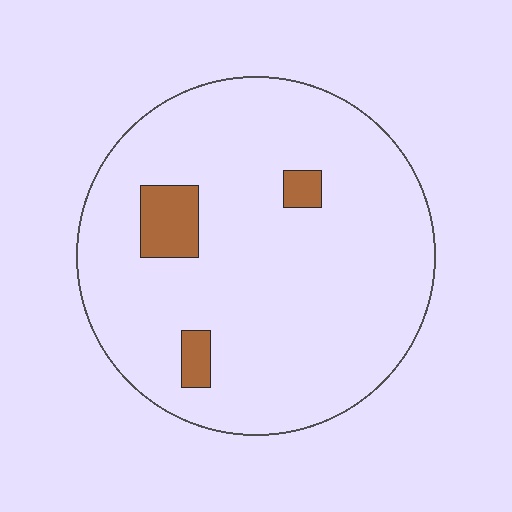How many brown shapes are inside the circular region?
3.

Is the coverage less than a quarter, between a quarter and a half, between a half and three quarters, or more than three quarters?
Less than a quarter.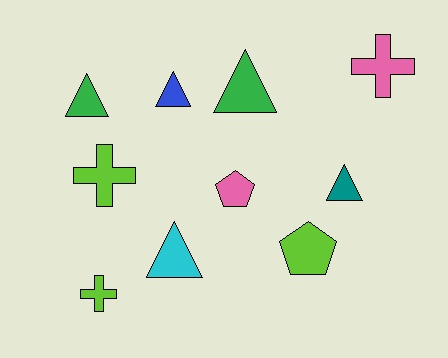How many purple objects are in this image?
There are no purple objects.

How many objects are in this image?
There are 10 objects.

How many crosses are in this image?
There are 3 crosses.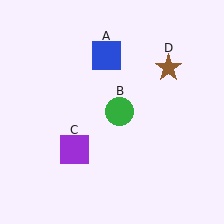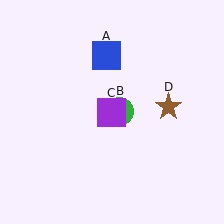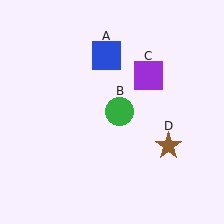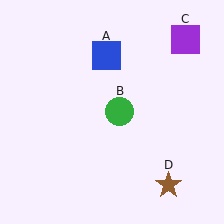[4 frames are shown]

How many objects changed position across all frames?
2 objects changed position: purple square (object C), brown star (object D).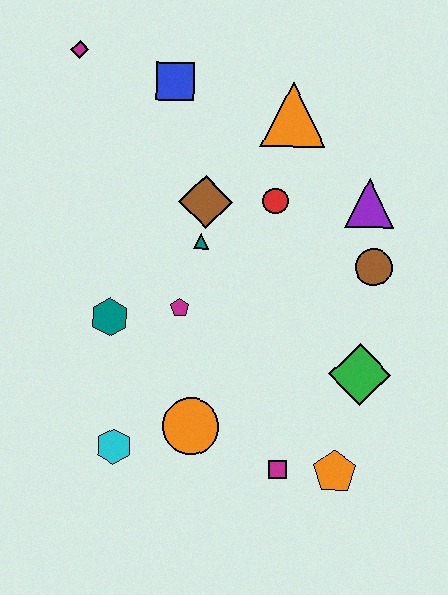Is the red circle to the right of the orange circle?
Yes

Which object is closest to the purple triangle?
The brown circle is closest to the purple triangle.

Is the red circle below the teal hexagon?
No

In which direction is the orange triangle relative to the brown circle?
The orange triangle is above the brown circle.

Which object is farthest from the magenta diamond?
The orange pentagon is farthest from the magenta diamond.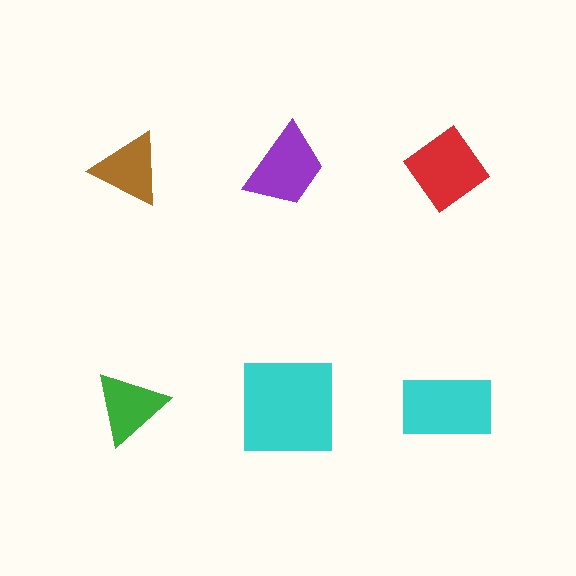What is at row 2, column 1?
A green triangle.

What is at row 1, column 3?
A red diamond.